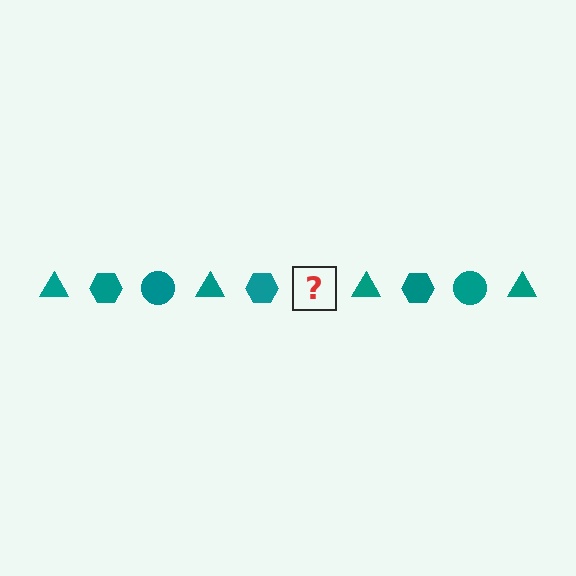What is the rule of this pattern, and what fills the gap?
The rule is that the pattern cycles through triangle, hexagon, circle shapes in teal. The gap should be filled with a teal circle.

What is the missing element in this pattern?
The missing element is a teal circle.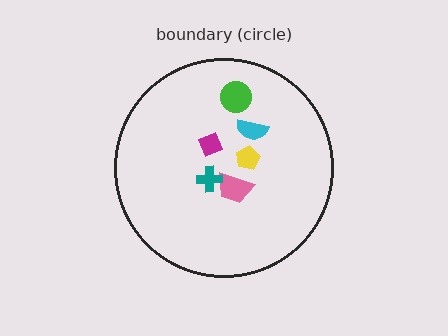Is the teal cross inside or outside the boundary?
Inside.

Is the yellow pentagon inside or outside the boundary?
Inside.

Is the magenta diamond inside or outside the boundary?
Inside.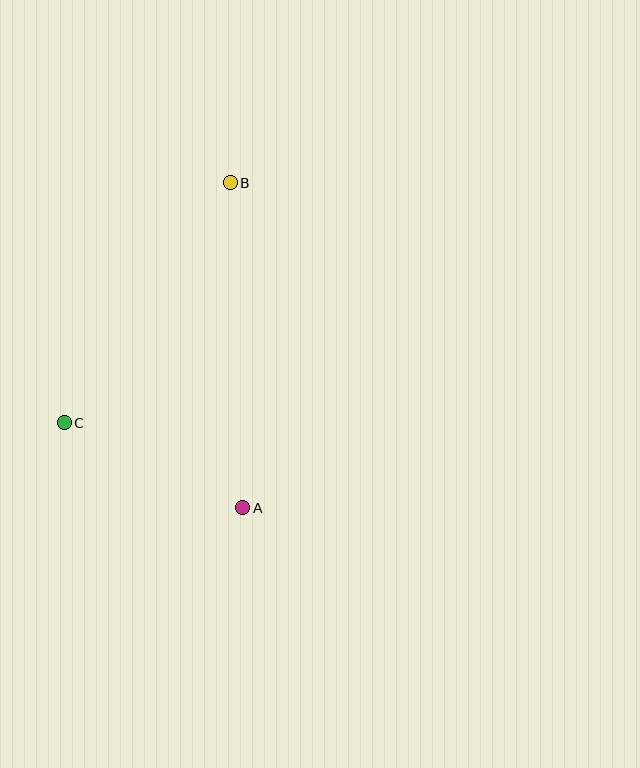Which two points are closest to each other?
Points A and C are closest to each other.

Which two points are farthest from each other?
Points A and B are farthest from each other.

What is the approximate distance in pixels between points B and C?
The distance between B and C is approximately 292 pixels.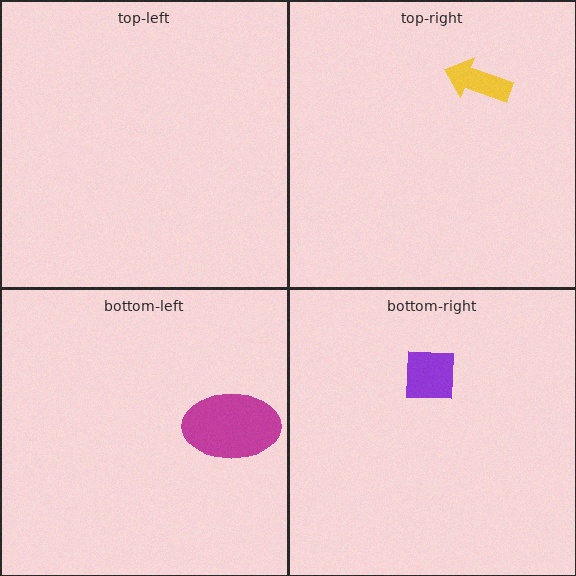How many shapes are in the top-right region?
1.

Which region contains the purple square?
The bottom-right region.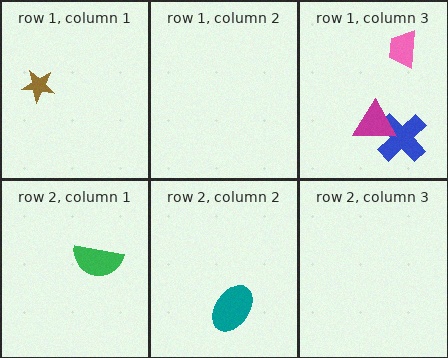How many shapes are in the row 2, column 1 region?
1.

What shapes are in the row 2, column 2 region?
The teal ellipse.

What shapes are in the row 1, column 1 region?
The brown star.